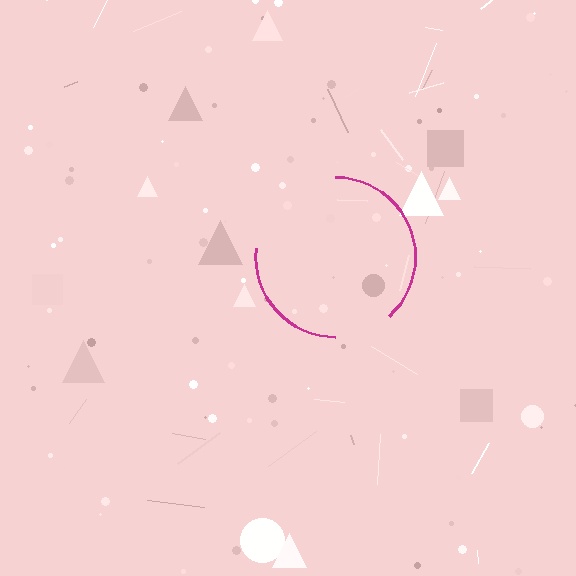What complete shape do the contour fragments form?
The contour fragments form a circle.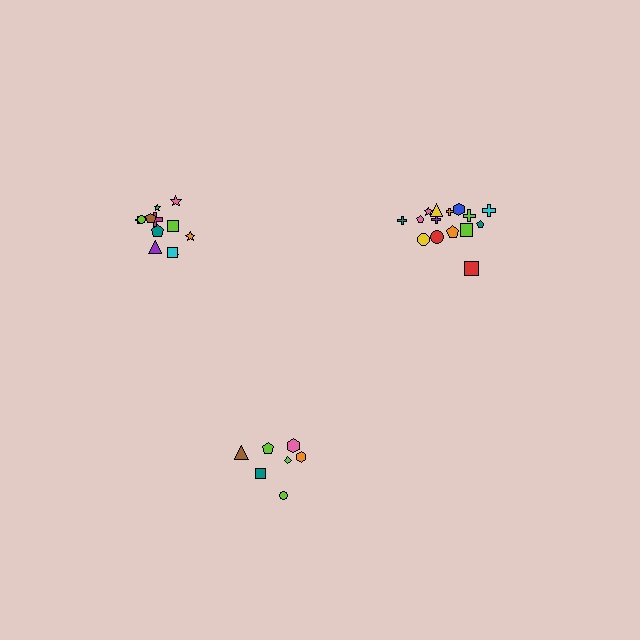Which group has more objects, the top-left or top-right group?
The top-right group.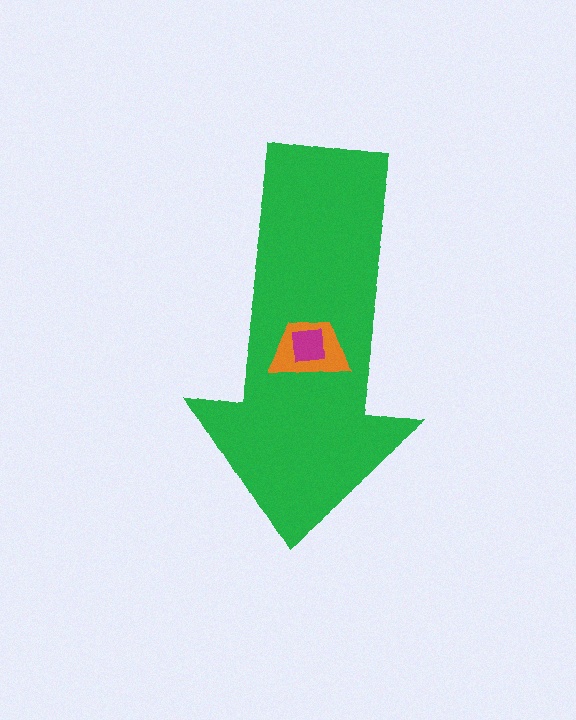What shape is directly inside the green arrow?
The orange trapezoid.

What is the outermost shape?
The green arrow.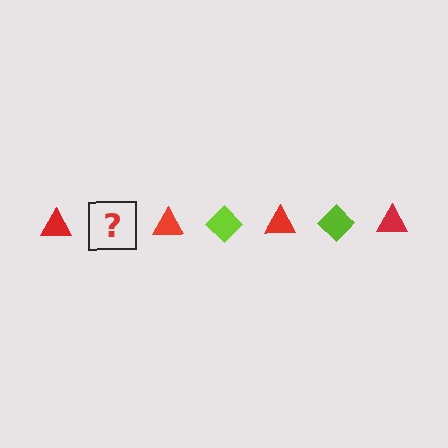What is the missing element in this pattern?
The missing element is a lime diamond.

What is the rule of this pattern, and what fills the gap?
The rule is that the pattern alternates between red triangle and lime diamond. The gap should be filled with a lime diamond.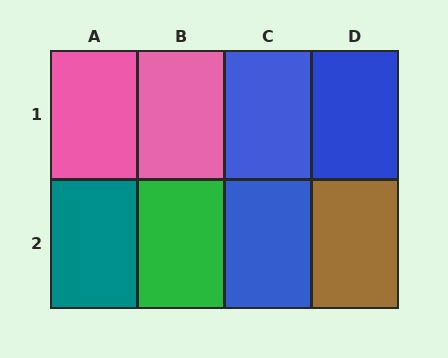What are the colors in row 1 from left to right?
Pink, pink, blue, blue.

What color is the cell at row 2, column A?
Teal.